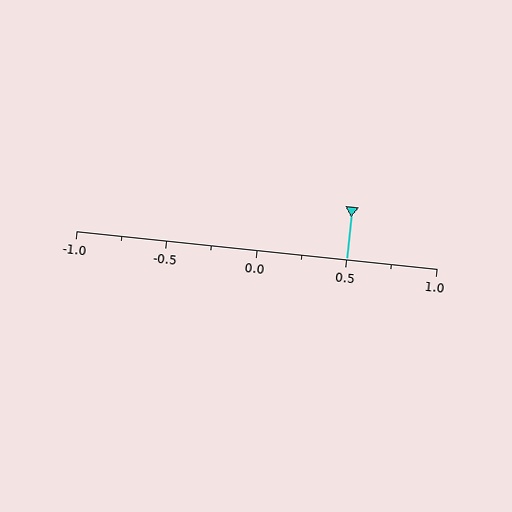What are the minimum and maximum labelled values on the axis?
The axis runs from -1.0 to 1.0.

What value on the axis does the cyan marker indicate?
The marker indicates approximately 0.5.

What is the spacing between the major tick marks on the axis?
The major ticks are spaced 0.5 apart.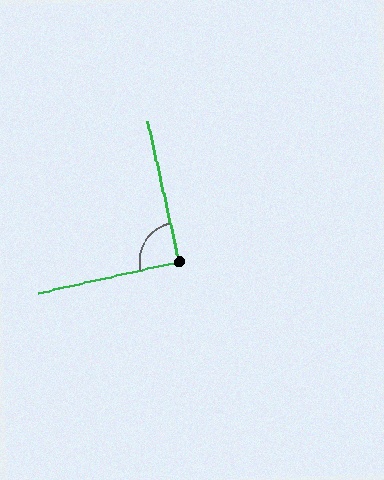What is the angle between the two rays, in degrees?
Approximately 90 degrees.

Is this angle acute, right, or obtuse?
It is approximately a right angle.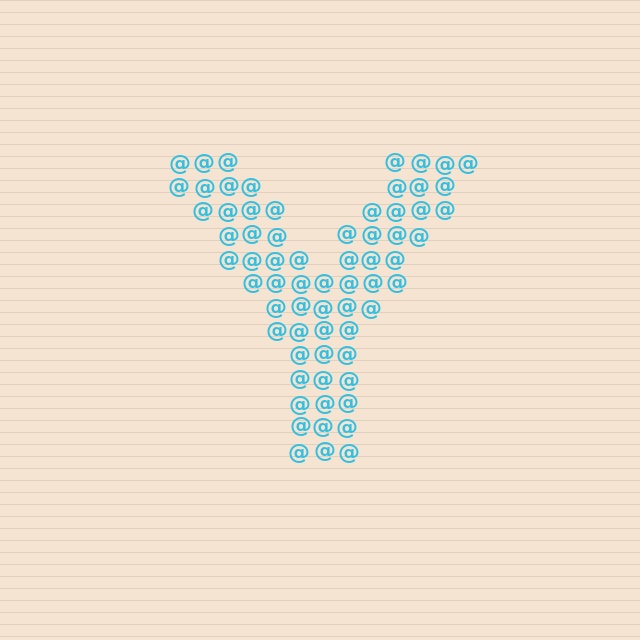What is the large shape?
The large shape is the letter Y.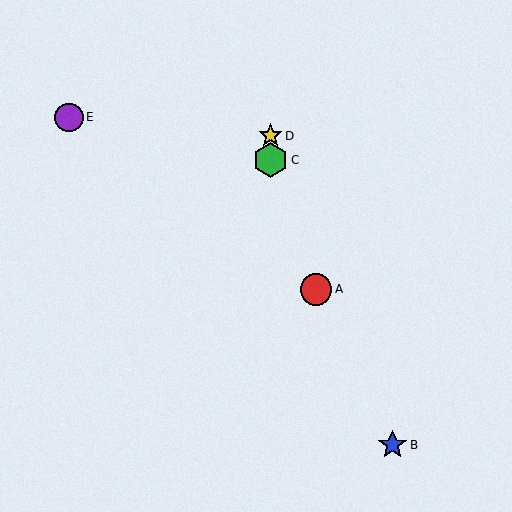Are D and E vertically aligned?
No, D is at x≈270 and E is at x≈69.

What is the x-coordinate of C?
Object C is at x≈270.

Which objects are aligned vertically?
Objects C, D are aligned vertically.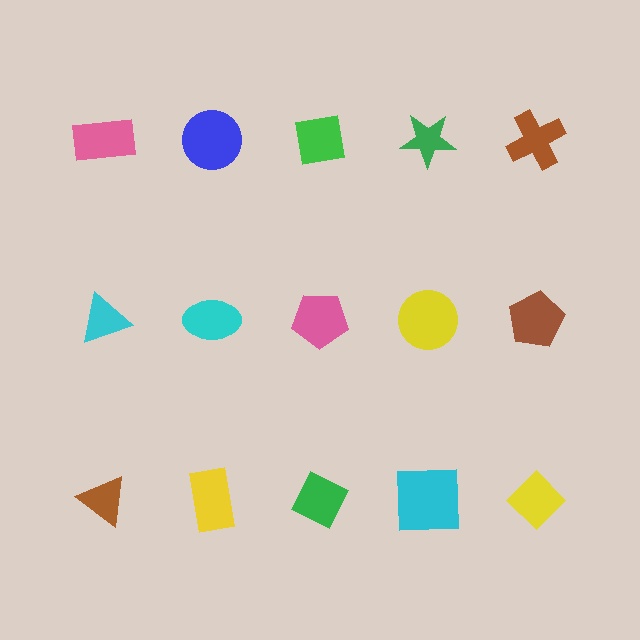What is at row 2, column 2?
A cyan ellipse.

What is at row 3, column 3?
A green diamond.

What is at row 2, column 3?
A pink pentagon.